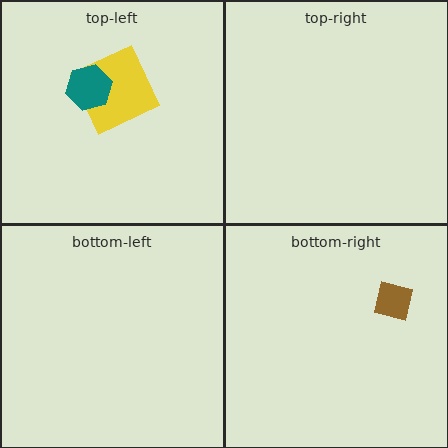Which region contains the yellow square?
The top-left region.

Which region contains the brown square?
The bottom-right region.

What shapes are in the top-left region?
The yellow square, the teal hexagon.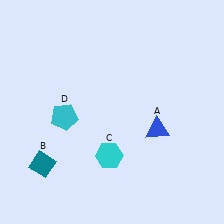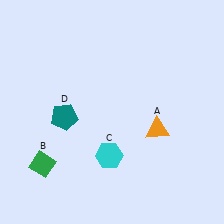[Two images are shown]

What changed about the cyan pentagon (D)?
In Image 1, D is cyan. In Image 2, it changed to teal.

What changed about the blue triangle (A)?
In Image 1, A is blue. In Image 2, it changed to orange.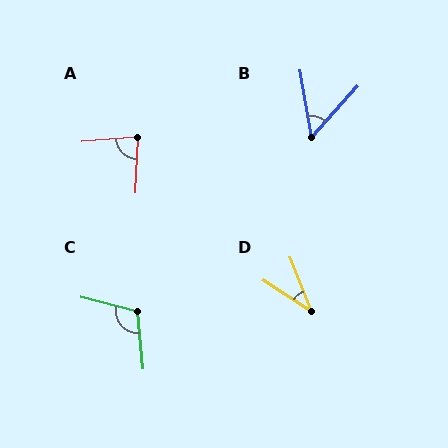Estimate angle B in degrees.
Approximately 52 degrees.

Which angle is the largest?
C, at approximately 109 degrees.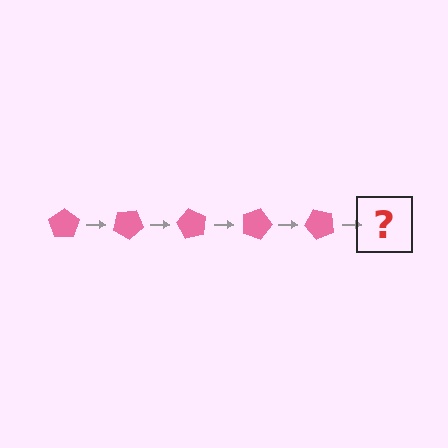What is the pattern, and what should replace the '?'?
The pattern is that the pentagon rotates 30 degrees each step. The '?' should be a pink pentagon rotated 150 degrees.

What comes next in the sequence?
The next element should be a pink pentagon rotated 150 degrees.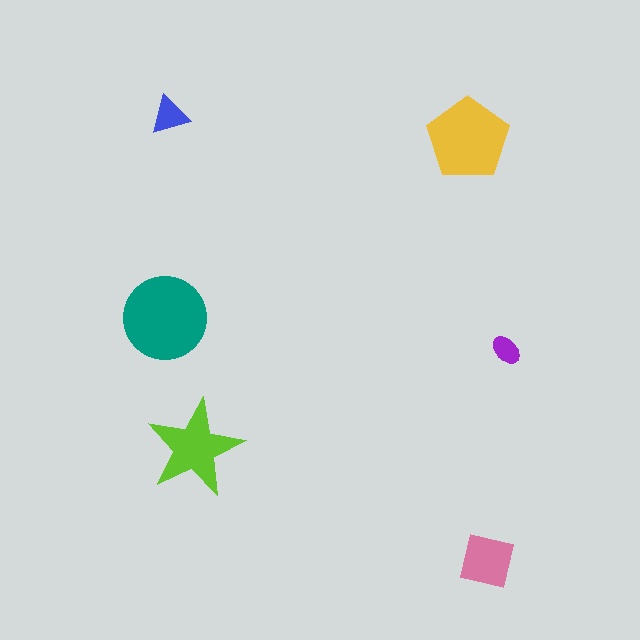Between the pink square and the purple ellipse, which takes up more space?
The pink square.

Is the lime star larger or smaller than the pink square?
Larger.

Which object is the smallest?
The purple ellipse.